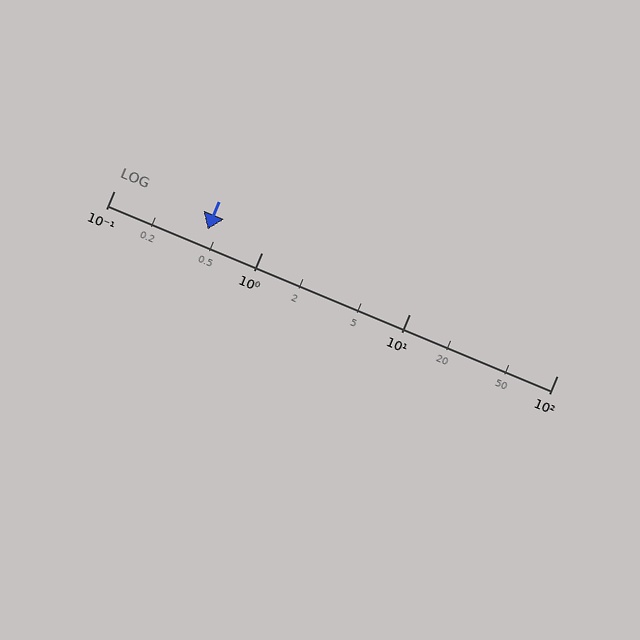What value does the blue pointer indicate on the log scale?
The pointer indicates approximately 0.43.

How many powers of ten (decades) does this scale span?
The scale spans 3 decades, from 0.1 to 100.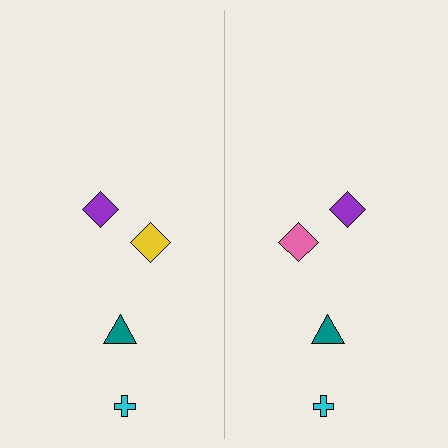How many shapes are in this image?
There are 8 shapes in this image.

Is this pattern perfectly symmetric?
No, the pattern is not perfectly symmetric. The pink diamond on the right side breaks the symmetry — its mirror counterpart is yellow.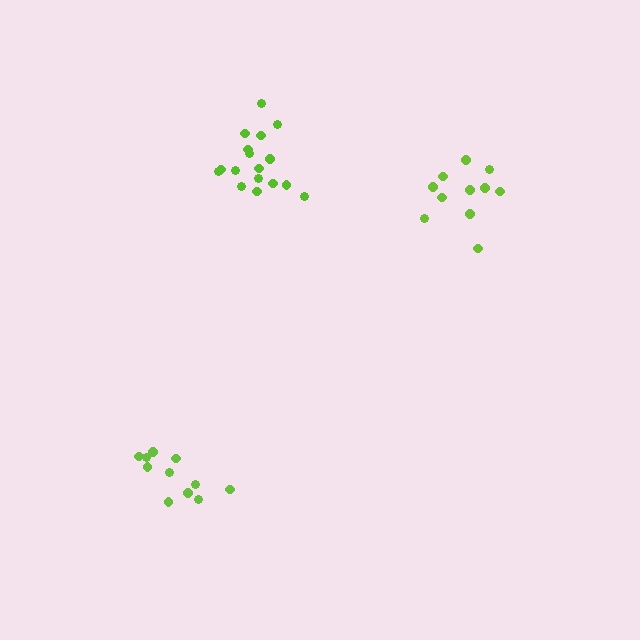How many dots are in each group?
Group 1: 17 dots, Group 2: 11 dots, Group 3: 11 dots (39 total).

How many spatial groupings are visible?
There are 3 spatial groupings.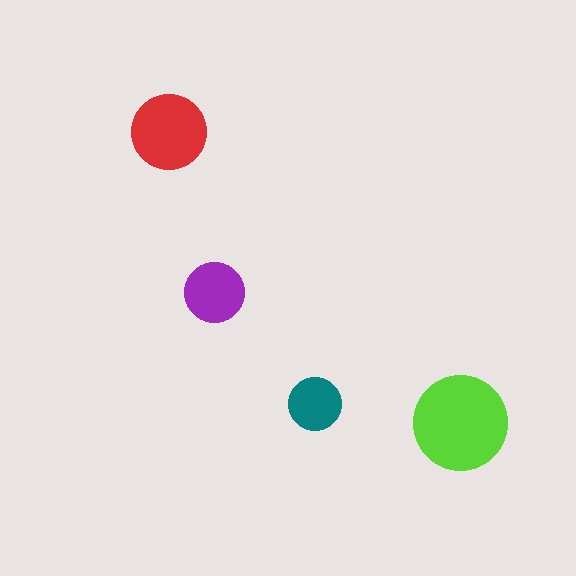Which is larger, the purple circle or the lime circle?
The lime one.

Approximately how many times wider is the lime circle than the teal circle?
About 2 times wider.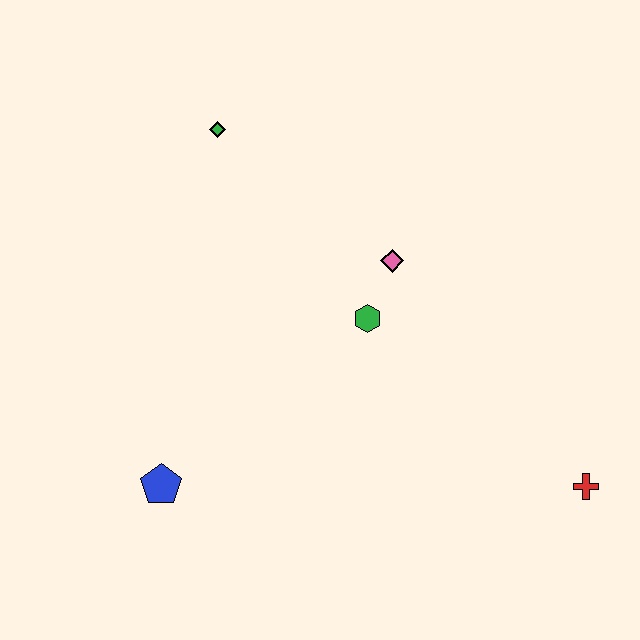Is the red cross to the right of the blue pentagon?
Yes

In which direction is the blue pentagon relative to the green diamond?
The blue pentagon is below the green diamond.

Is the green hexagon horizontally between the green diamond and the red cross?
Yes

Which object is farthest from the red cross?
The green diamond is farthest from the red cross.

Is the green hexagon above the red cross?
Yes